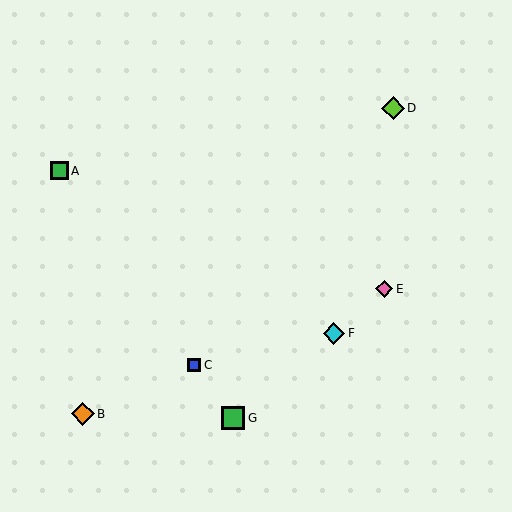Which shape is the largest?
The green square (labeled G) is the largest.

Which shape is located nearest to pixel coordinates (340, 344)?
The cyan diamond (labeled F) at (334, 333) is nearest to that location.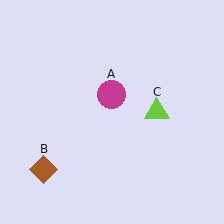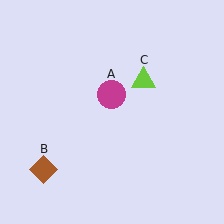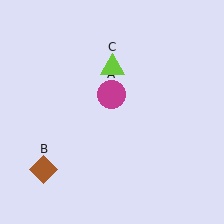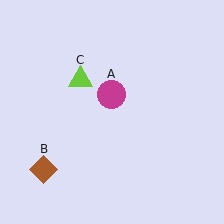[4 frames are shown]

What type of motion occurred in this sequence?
The lime triangle (object C) rotated counterclockwise around the center of the scene.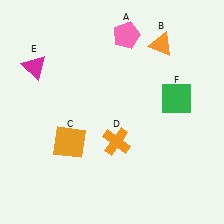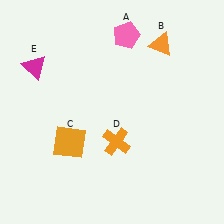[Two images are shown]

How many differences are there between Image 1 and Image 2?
There is 1 difference between the two images.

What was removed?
The green square (F) was removed in Image 2.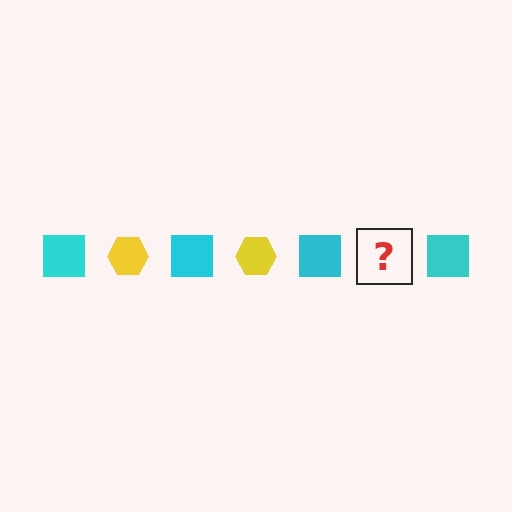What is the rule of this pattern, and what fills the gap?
The rule is that the pattern alternates between cyan square and yellow hexagon. The gap should be filled with a yellow hexagon.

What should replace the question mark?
The question mark should be replaced with a yellow hexagon.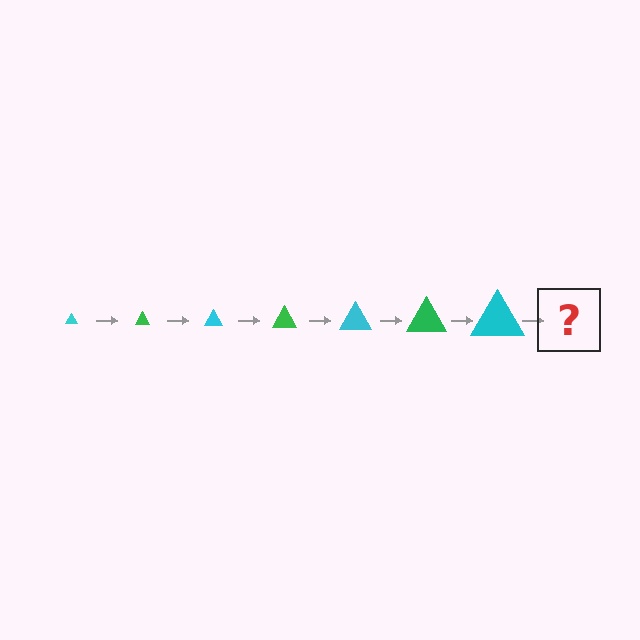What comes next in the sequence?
The next element should be a green triangle, larger than the previous one.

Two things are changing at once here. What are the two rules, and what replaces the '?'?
The two rules are that the triangle grows larger each step and the color cycles through cyan and green. The '?' should be a green triangle, larger than the previous one.